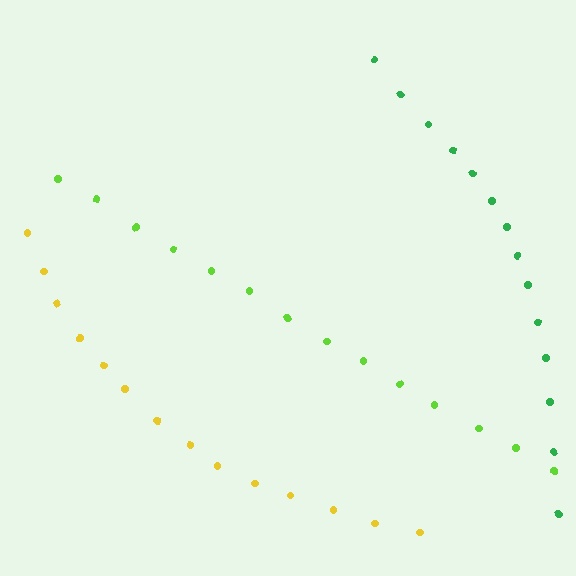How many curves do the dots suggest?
There are 3 distinct paths.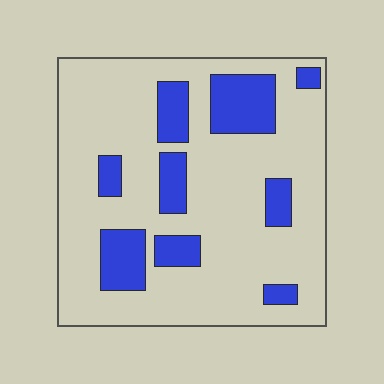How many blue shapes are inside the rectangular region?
9.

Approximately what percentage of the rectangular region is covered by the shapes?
Approximately 20%.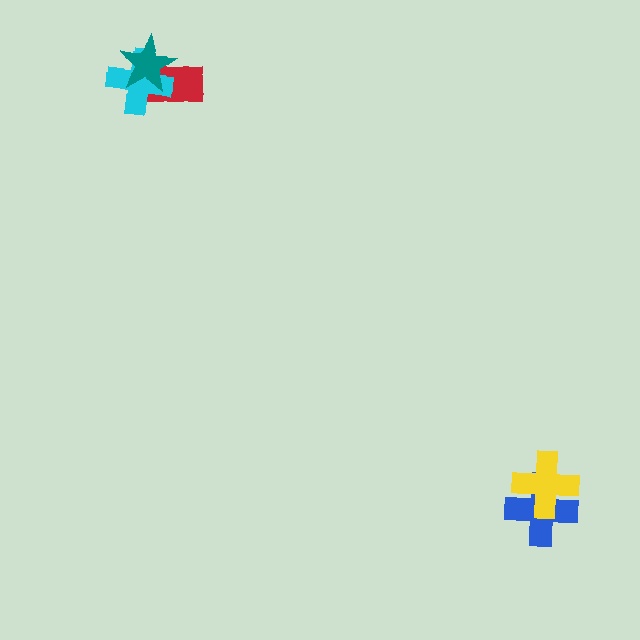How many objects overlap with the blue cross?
1 object overlaps with the blue cross.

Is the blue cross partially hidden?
Yes, it is partially covered by another shape.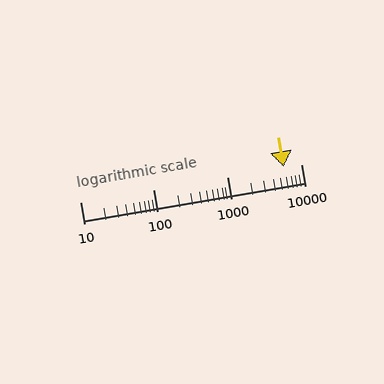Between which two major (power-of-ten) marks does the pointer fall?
The pointer is between 1000 and 10000.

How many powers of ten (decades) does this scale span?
The scale spans 3 decades, from 10 to 10000.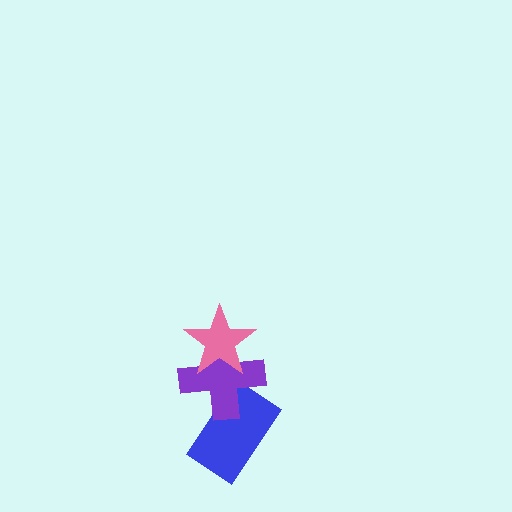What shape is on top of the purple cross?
The pink star is on top of the purple cross.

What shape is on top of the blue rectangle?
The purple cross is on top of the blue rectangle.